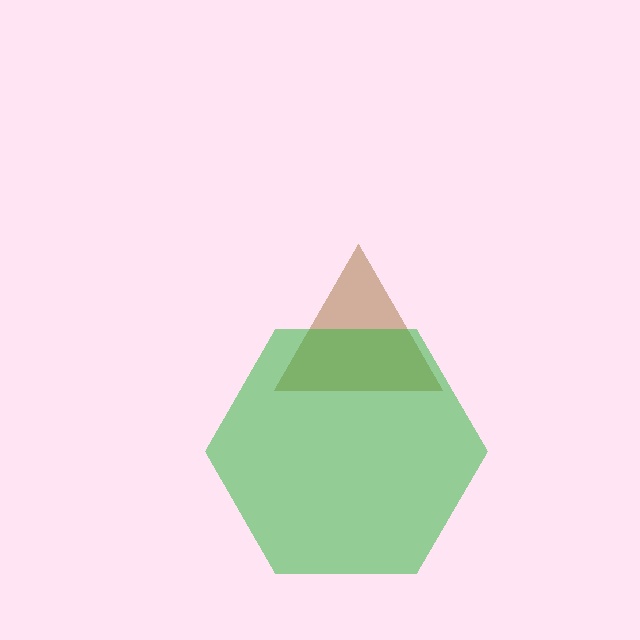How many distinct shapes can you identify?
There are 2 distinct shapes: a brown triangle, a green hexagon.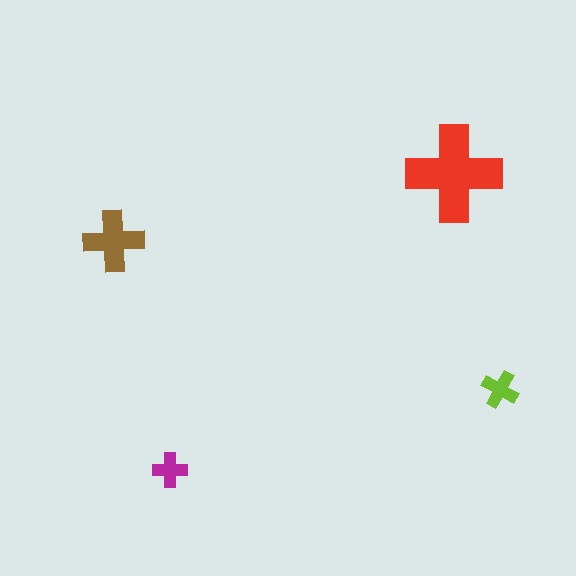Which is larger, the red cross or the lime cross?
The red one.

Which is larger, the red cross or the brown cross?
The red one.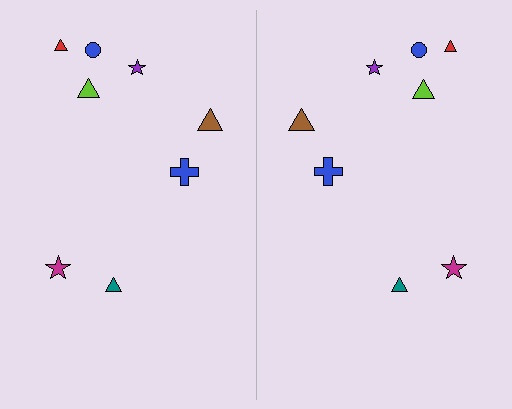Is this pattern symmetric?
Yes, this pattern has bilateral (reflection) symmetry.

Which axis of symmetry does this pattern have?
The pattern has a vertical axis of symmetry running through the center of the image.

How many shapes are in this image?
There are 16 shapes in this image.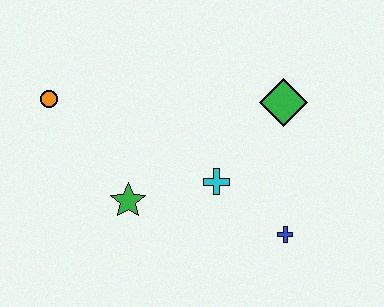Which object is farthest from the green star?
The green diamond is farthest from the green star.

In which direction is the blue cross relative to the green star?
The blue cross is to the right of the green star.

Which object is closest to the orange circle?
The green star is closest to the orange circle.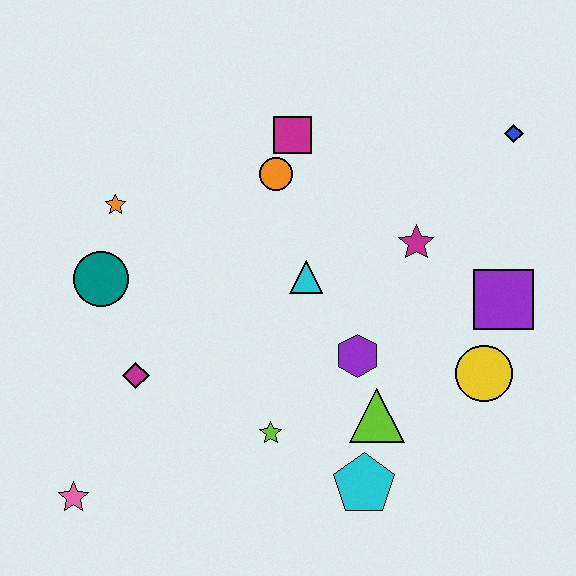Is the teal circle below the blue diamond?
Yes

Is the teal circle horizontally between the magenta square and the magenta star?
No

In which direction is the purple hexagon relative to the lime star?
The purple hexagon is to the right of the lime star.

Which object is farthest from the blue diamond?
The pink star is farthest from the blue diamond.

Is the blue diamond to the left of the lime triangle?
No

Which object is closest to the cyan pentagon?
The lime triangle is closest to the cyan pentagon.